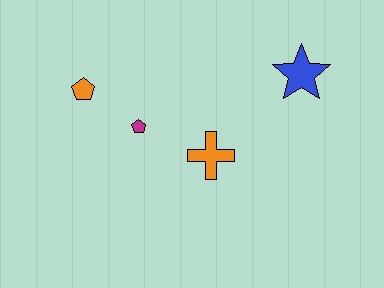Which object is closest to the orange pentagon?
The magenta pentagon is closest to the orange pentagon.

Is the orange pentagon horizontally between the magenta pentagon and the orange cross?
No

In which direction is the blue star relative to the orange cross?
The blue star is to the right of the orange cross.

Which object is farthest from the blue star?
The orange pentagon is farthest from the blue star.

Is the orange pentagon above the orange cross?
Yes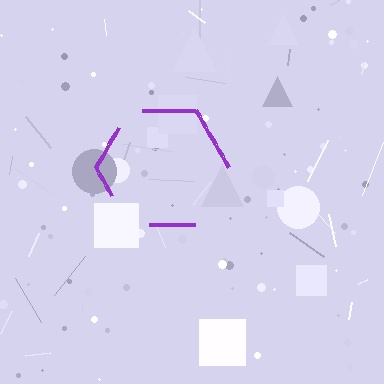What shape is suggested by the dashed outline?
The dashed outline suggests a hexagon.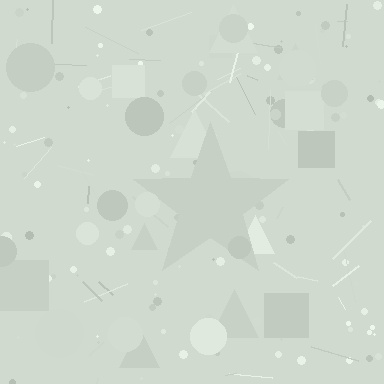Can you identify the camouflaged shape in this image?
The camouflaged shape is a star.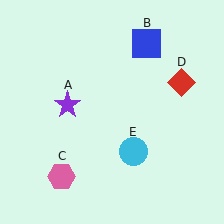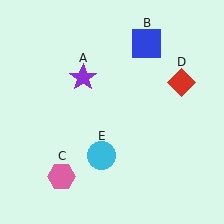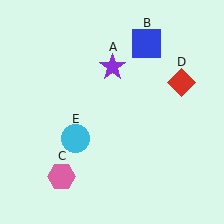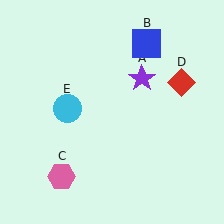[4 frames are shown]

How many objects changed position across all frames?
2 objects changed position: purple star (object A), cyan circle (object E).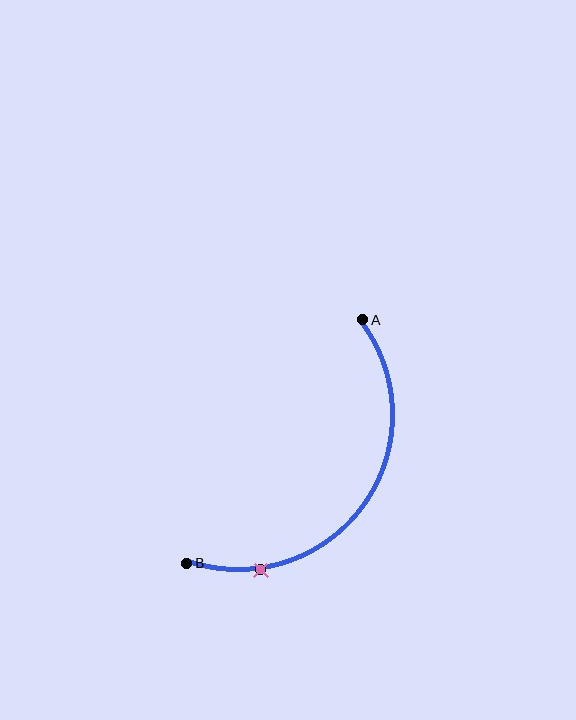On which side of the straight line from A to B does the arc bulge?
The arc bulges below and to the right of the straight line connecting A and B.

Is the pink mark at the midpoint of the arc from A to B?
No. The pink mark lies on the arc but is closer to endpoint B. The arc midpoint would be at the point on the curve equidistant along the arc from both A and B.